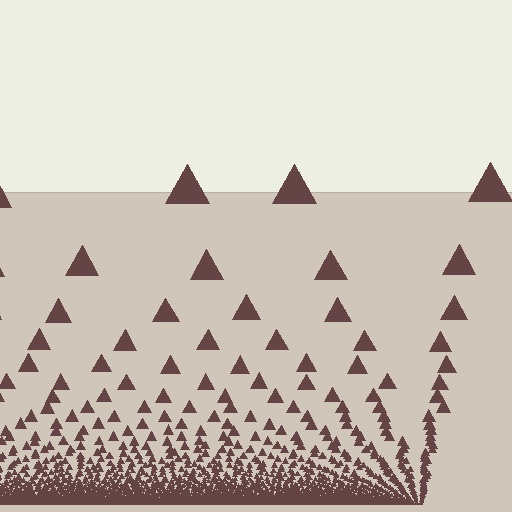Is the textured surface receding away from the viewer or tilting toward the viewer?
The surface appears to tilt toward the viewer. Texture elements get larger and sparser toward the top.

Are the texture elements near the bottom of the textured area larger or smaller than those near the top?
Smaller. The gradient is inverted — elements near the bottom are smaller and denser.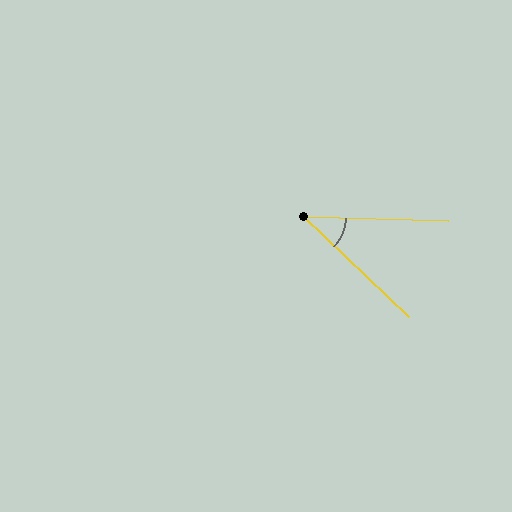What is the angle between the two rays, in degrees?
Approximately 42 degrees.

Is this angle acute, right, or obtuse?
It is acute.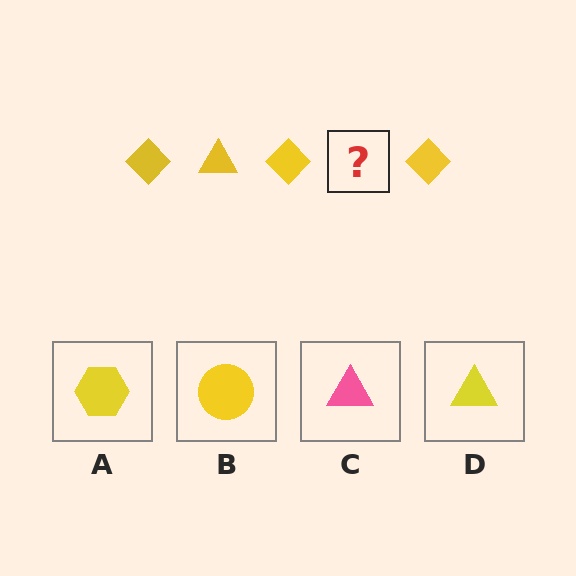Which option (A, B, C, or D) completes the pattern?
D.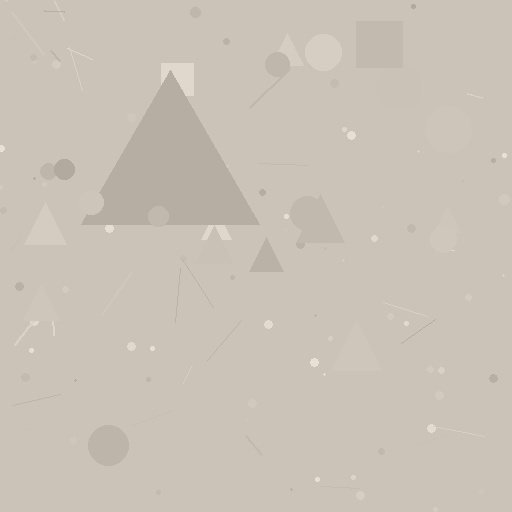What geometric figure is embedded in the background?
A triangle is embedded in the background.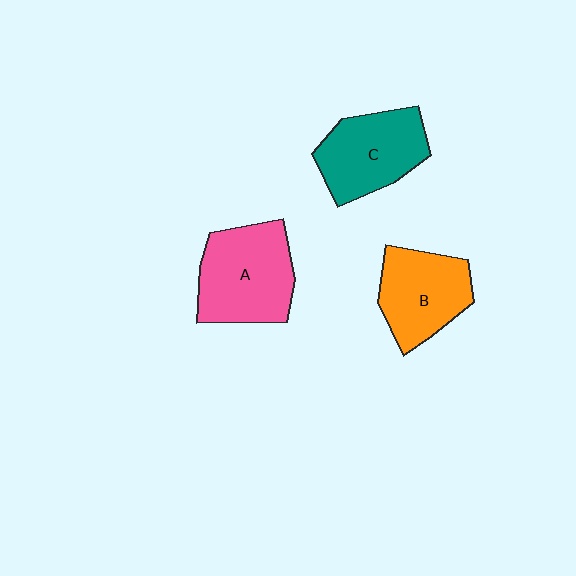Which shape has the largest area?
Shape A (pink).